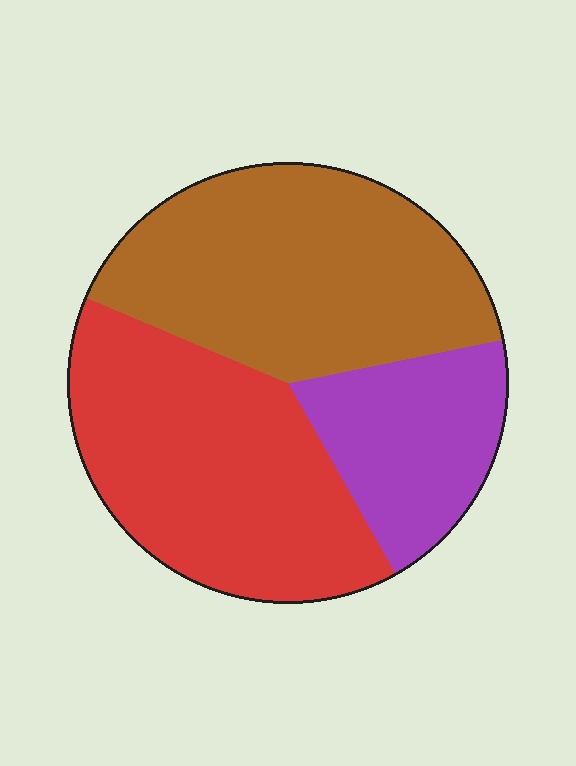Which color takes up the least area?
Purple, at roughly 20%.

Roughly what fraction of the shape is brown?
Brown covers 41% of the shape.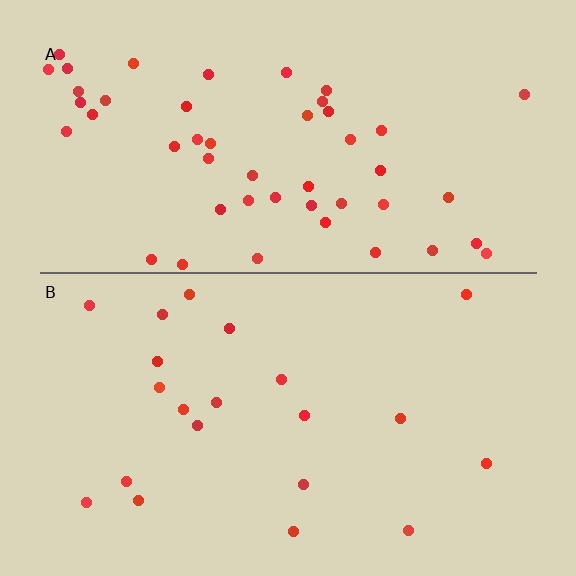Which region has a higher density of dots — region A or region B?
A (the top).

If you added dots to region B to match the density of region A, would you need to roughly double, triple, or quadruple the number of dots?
Approximately double.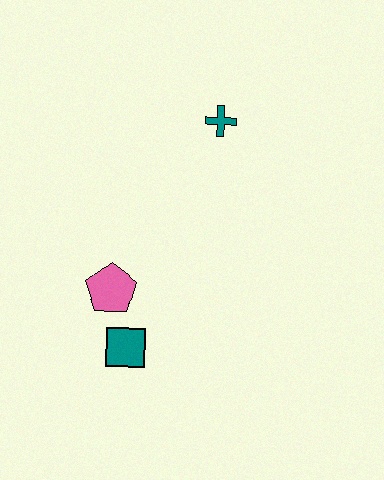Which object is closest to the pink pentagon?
The teal square is closest to the pink pentagon.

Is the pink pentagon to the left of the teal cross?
Yes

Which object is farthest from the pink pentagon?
The teal cross is farthest from the pink pentagon.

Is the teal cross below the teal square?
No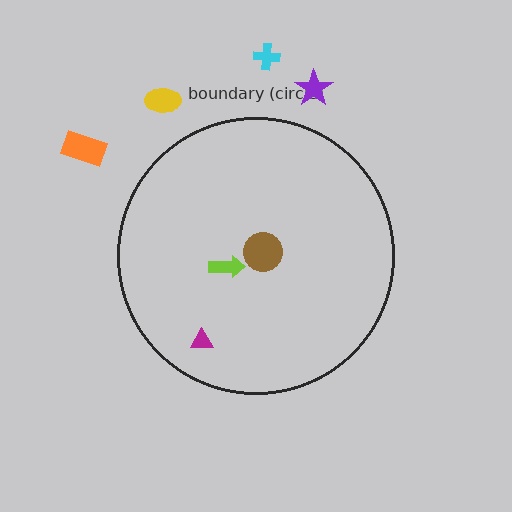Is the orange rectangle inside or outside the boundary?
Outside.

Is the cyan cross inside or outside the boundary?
Outside.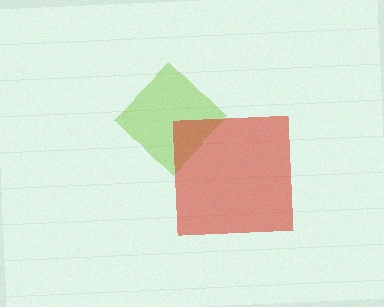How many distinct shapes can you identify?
There are 2 distinct shapes: a lime diamond, a red square.